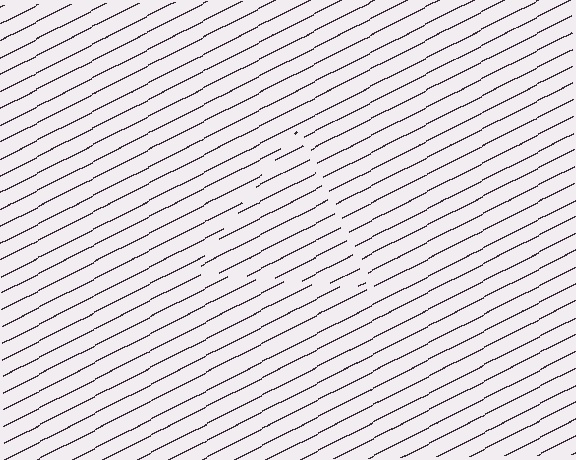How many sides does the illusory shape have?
3 sides — the line-ends trace a triangle.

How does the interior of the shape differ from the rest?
The interior of the shape contains the same grating, shifted by half a period — the contour is defined by the phase discontinuity where line-ends from the inner and outer gratings abut.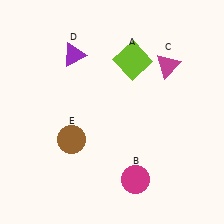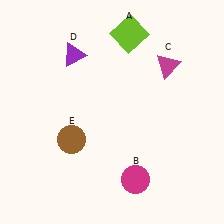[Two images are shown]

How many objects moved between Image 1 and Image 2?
1 object moved between the two images.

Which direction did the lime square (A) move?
The lime square (A) moved up.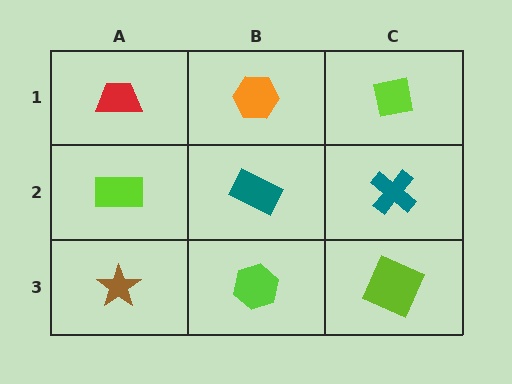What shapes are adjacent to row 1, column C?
A teal cross (row 2, column C), an orange hexagon (row 1, column B).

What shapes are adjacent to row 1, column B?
A teal rectangle (row 2, column B), a red trapezoid (row 1, column A), a lime square (row 1, column C).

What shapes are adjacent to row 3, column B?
A teal rectangle (row 2, column B), a brown star (row 3, column A), a lime square (row 3, column C).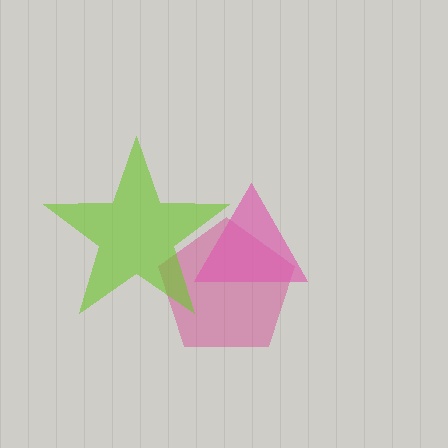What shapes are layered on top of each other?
The layered shapes are: a magenta pentagon, a lime star, a pink triangle.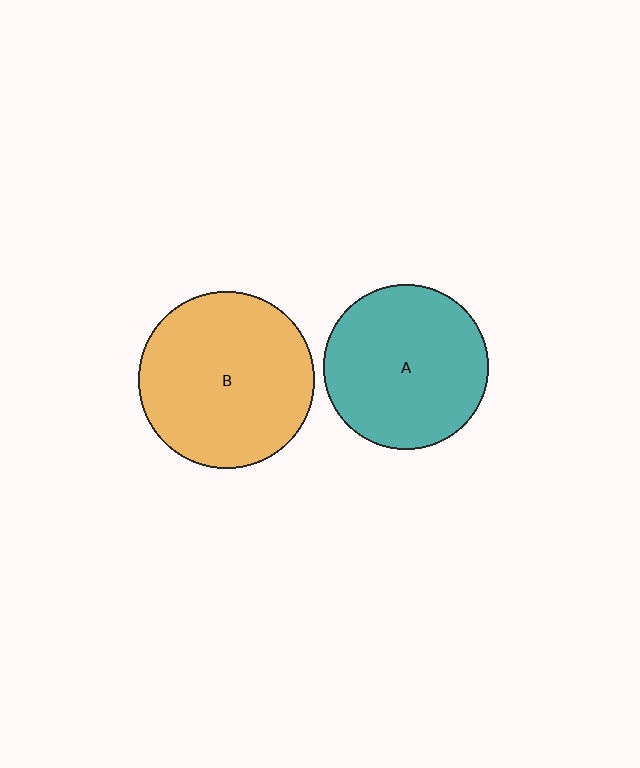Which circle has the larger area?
Circle B (orange).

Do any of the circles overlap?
No, none of the circles overlap.